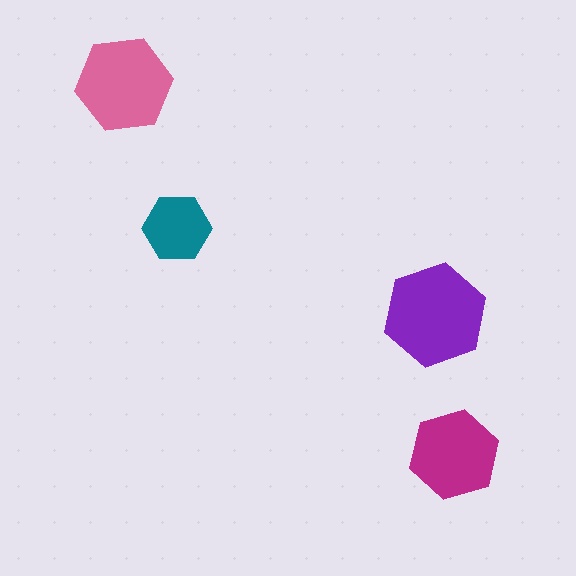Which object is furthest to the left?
The pink hexagon is leftmost.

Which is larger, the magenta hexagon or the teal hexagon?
The magenta one.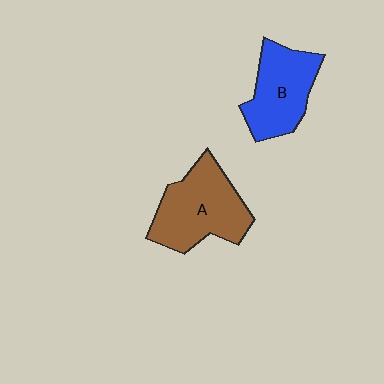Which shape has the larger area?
Shape A (brown).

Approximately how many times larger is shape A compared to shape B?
Approximately 1.2 times.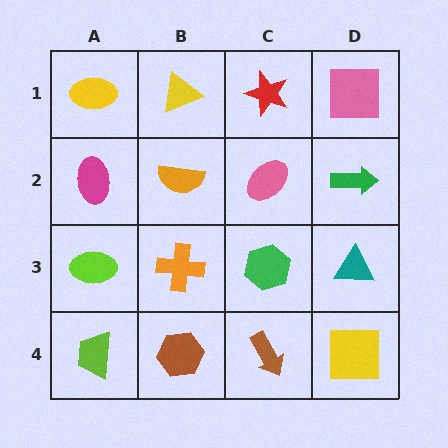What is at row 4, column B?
A brown hexagon.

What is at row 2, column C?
A pink ellipse.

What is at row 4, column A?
A lime trapezoid.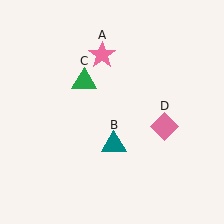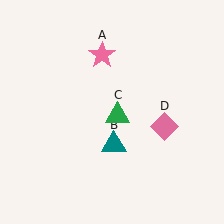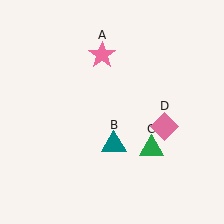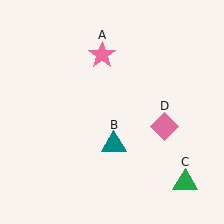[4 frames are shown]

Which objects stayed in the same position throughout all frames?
Pink star (object A) and teal triangle (object B) and pink diamond (object D) remained stationary.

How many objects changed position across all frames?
1 object changed position: green triangle (object C).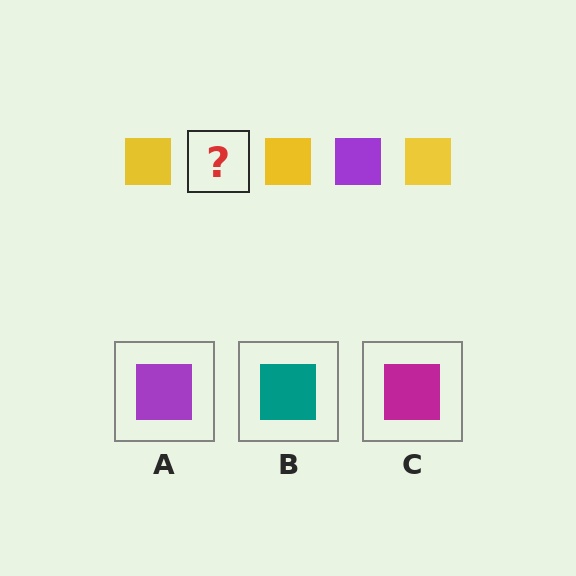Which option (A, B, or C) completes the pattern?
A.